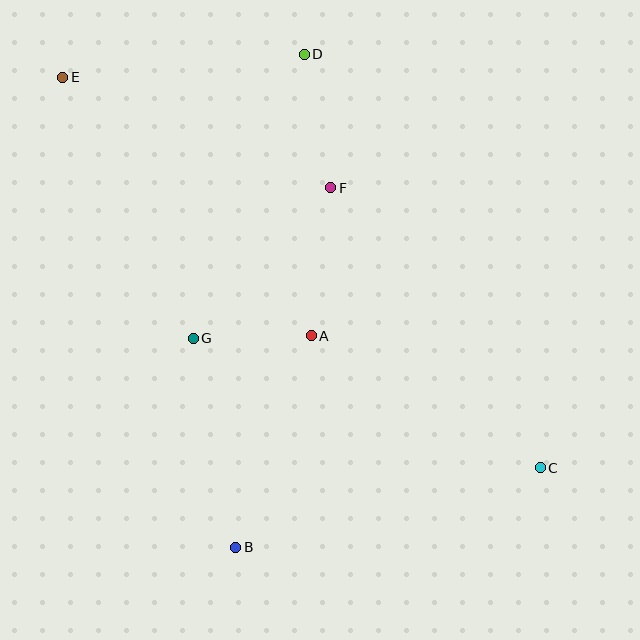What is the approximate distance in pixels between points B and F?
The distance between B and F is approximately 372 pixels.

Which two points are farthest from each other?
Points C and E are farthest from each other.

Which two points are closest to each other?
Points A and G are closest to each other.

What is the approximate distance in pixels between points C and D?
The distance between C and D is approximately 476 pixels.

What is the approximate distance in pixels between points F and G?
The distance between F and G is approximately 204 pixels.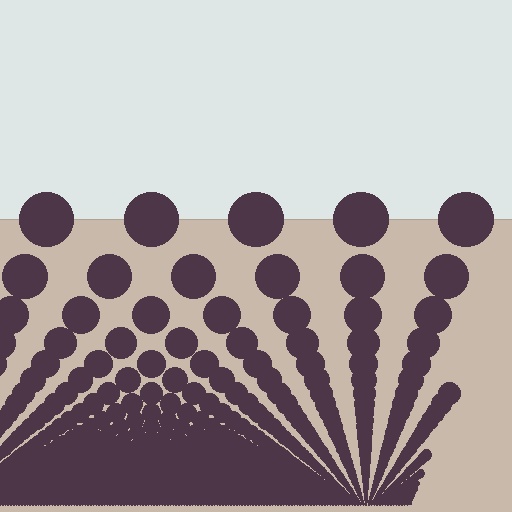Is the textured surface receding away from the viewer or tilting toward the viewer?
The surface appears to tilt toward the viewer. Texture elements get larger and sparser toward the top.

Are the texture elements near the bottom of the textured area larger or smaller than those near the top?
Smaller. The gradient is inverted — elements near the bottom are smaller and denser.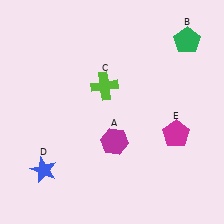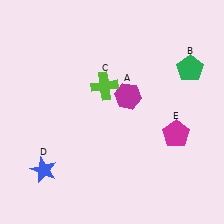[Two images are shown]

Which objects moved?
The objects that moved are: the magenta hexagon (A), the green pentagon (B).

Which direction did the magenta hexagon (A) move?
The magenta hexagon (A) moved up.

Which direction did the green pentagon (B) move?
The green pentagon (B) moved down.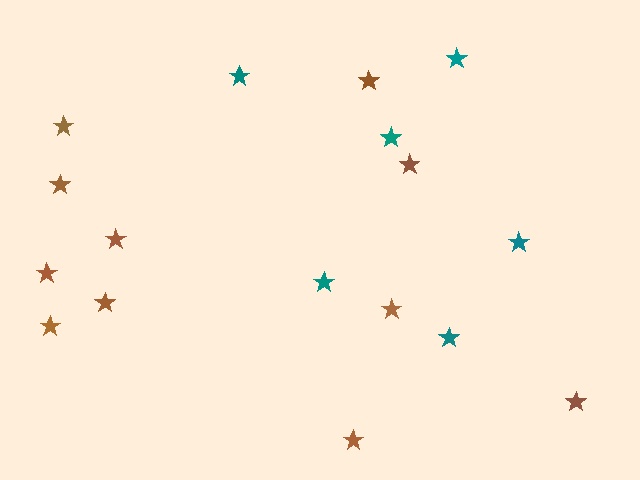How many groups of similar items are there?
There are 2 groups: one group of brown stars (11) and one group of teal stars (6).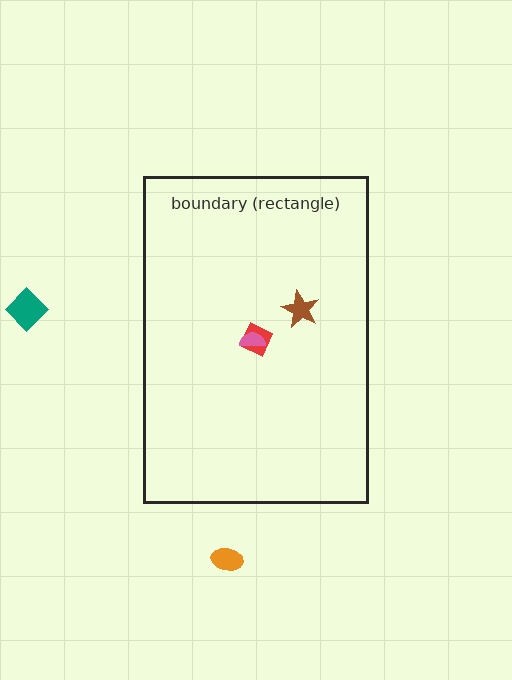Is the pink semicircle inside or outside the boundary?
Inside.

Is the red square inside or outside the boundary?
Inside.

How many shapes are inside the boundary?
3 inside, 2 outside.